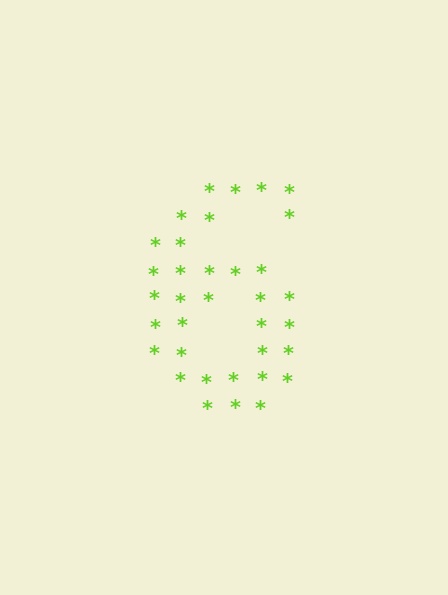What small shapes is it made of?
It is made of small asterisks.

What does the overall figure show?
The overall figure shows the digit 6.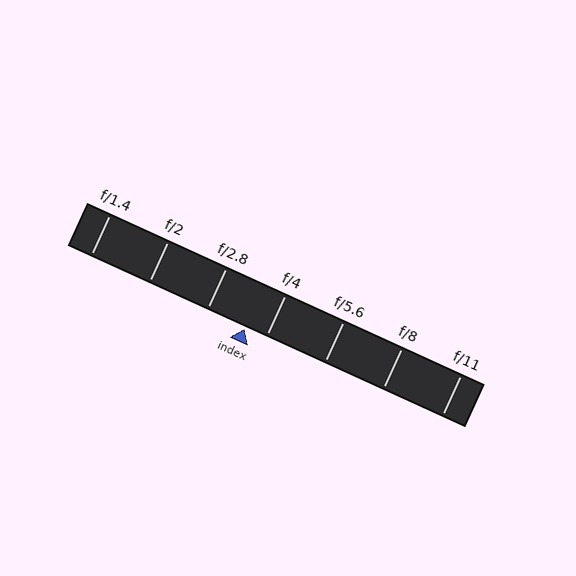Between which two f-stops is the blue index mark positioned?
The index mark is between f/2.8 and f/4.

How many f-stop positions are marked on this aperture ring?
There are 7 f-stop positions marked.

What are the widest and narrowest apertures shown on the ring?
The widest aperture shown is f/1.4 and the narrowest is f/11.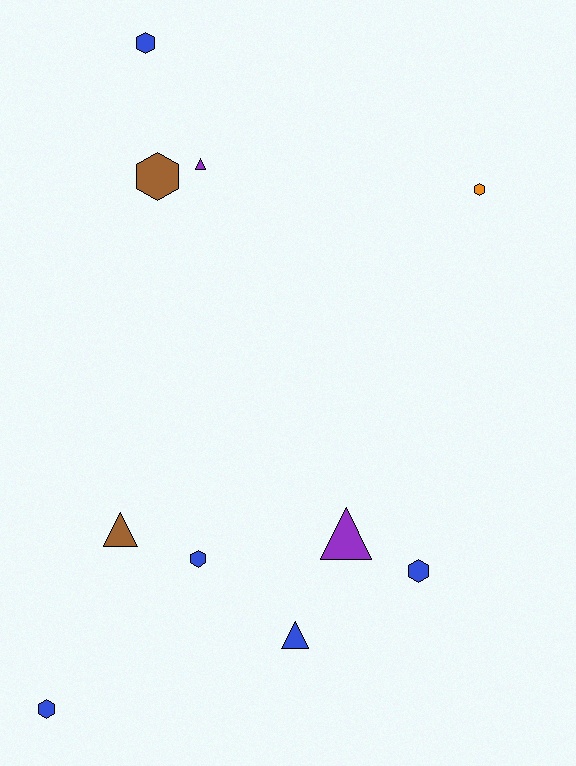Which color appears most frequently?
Blue, with 5 objects.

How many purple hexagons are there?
There are no purple hexagons.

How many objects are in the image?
There are 10 objects.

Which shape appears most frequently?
Hexagon, with 6 objects.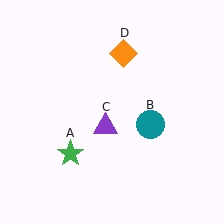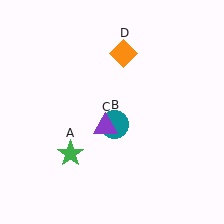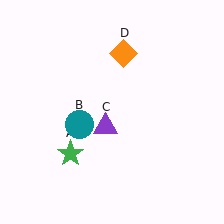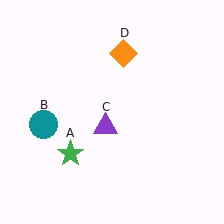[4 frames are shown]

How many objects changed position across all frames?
1 object changed position: teal circle (object B).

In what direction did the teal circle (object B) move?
The teal circle (object B) moved left.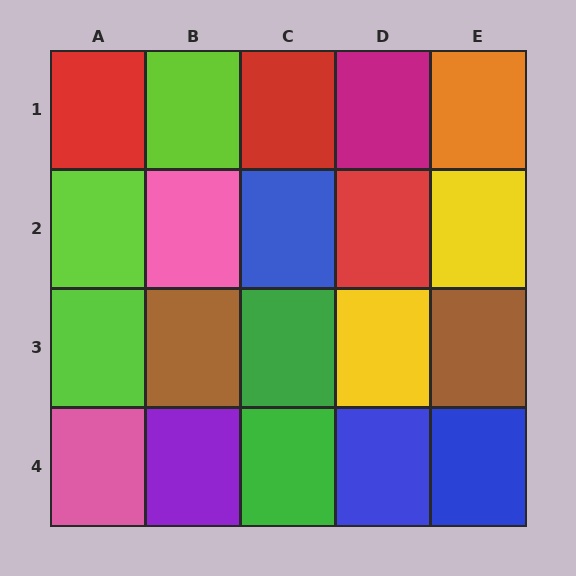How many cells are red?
3 cells are red.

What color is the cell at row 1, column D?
Magenta.